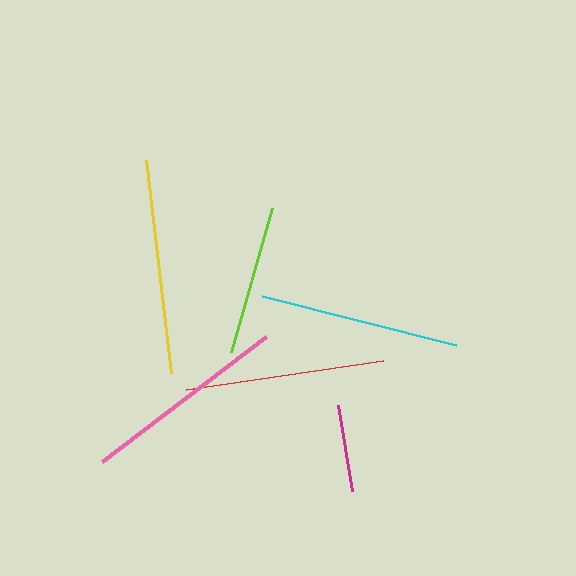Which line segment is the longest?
The yellow line is the longest at approximately 215 pixels.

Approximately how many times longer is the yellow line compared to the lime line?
The yellow line is approximately 1.4 times the length of the lime line.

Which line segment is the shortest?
The magenta line is the shortest at approximately 87 pixels.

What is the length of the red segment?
The red segment is approximately 198 pixels long.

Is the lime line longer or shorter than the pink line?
The pink line is longer than the lime line.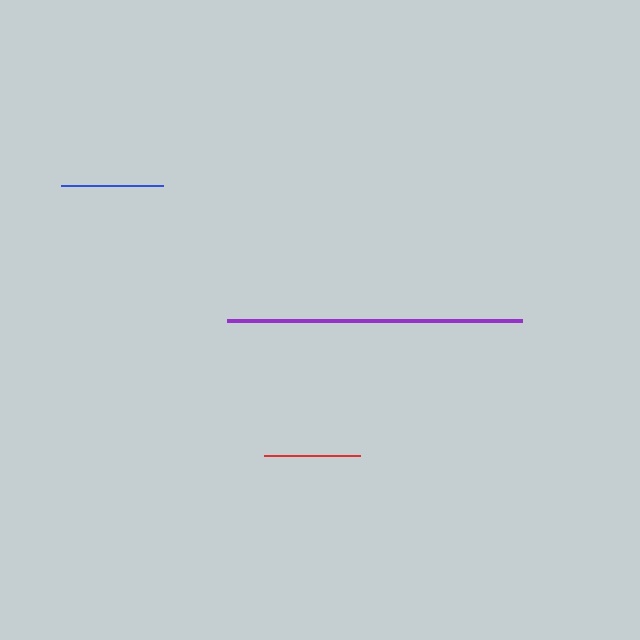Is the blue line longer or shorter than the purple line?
The purple line is longer than the blue line.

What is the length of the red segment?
The red segment is approximately 95 pixels long.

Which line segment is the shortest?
The red line is the shortest at approximately 95 pixels.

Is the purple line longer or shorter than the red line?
The purple line is longer than the red line.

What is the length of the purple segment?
The purple segment is approximately 296 pixels long.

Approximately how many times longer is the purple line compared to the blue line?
The purple line is approximately 2.9 times the length of the blue line.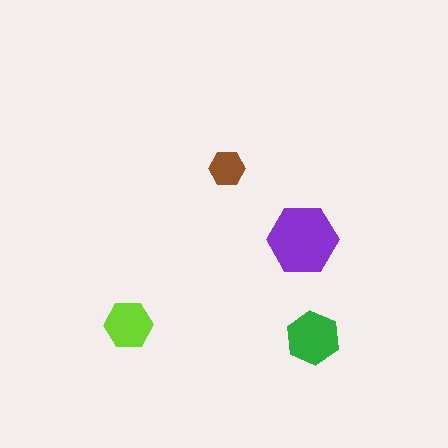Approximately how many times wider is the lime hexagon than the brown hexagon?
About 1.5 times wider.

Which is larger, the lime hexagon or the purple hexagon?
The purple one.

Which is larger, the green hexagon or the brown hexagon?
The green one.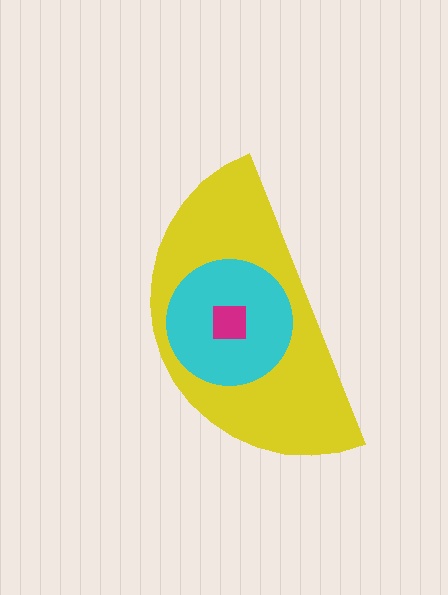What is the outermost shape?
The yellow semicircle.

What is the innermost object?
The magenta square.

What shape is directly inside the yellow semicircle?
The cyan circle.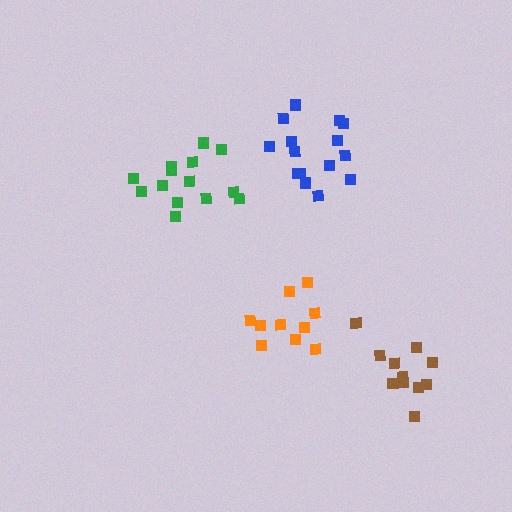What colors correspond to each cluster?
The clusters are colored: blue, orange, green, brown.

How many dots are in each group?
Group 1: 15 dots, Group 2: 10 dots, Group 3: 14 dots, Group 4: 11 dots (50 total).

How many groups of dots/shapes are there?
There are 4 groups.